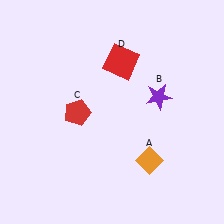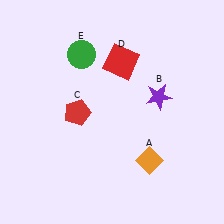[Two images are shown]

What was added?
A green circle (E) was added in Image 2.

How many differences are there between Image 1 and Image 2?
There is 1 difference between the two images.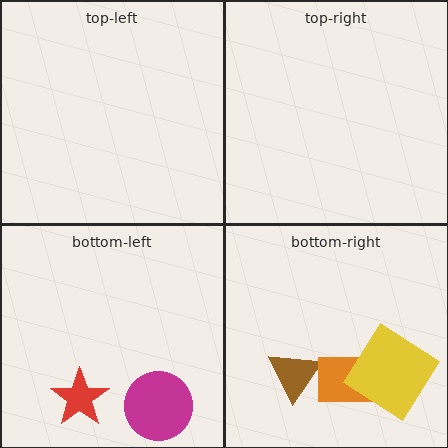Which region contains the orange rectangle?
The bottom-right region.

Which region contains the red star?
The bottom-left region.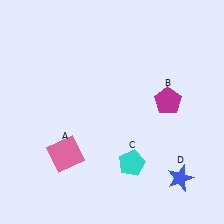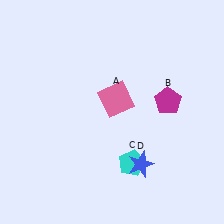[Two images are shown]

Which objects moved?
The objects that moved are: the pink square (A), the blue star (D).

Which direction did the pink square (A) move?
The pink square (A) moved up.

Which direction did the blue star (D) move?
The blue star (D) moved left.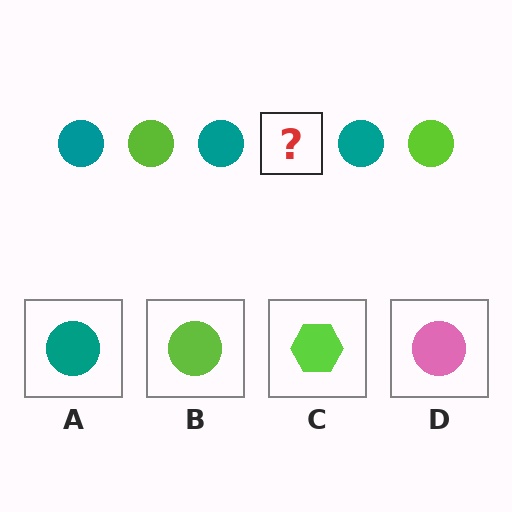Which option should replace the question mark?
Option B.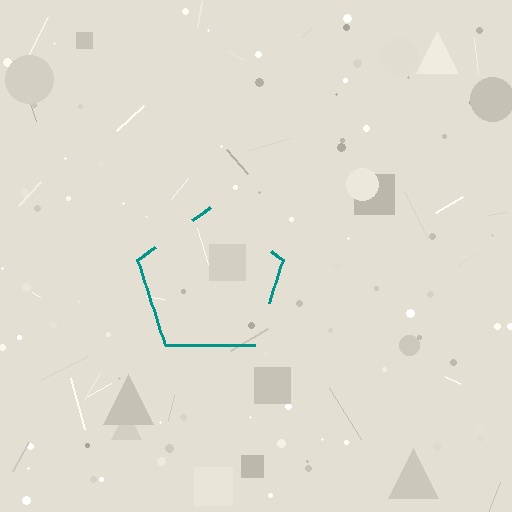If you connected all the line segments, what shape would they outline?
They would outline a pentagon.